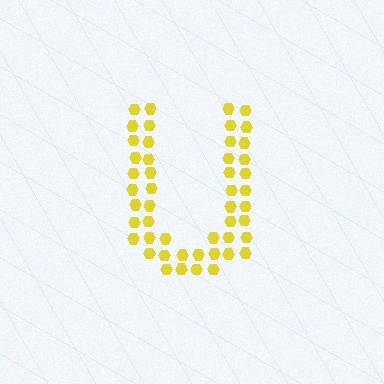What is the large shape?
The large shape is the letter U.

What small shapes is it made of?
It is made of small hexagons.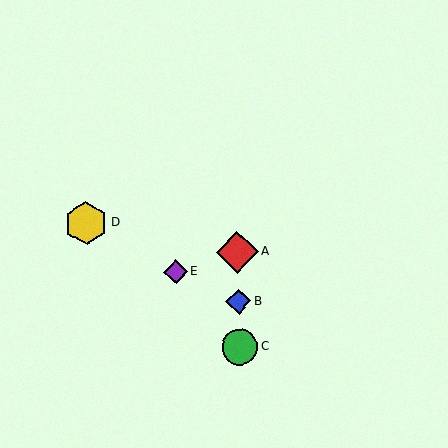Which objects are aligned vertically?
Objects A, B, C are aligned vertically.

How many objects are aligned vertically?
3 objects (A, B, C) are aligned vertically.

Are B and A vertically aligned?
Yes, both are at x≈238.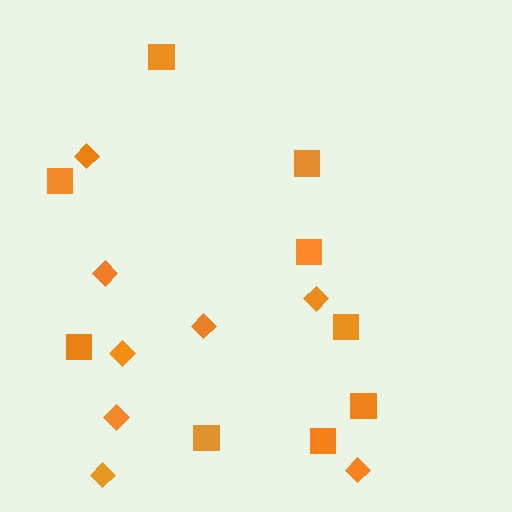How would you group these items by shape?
There are 2 groups: one group of squares (9) and one group of diamonds (8).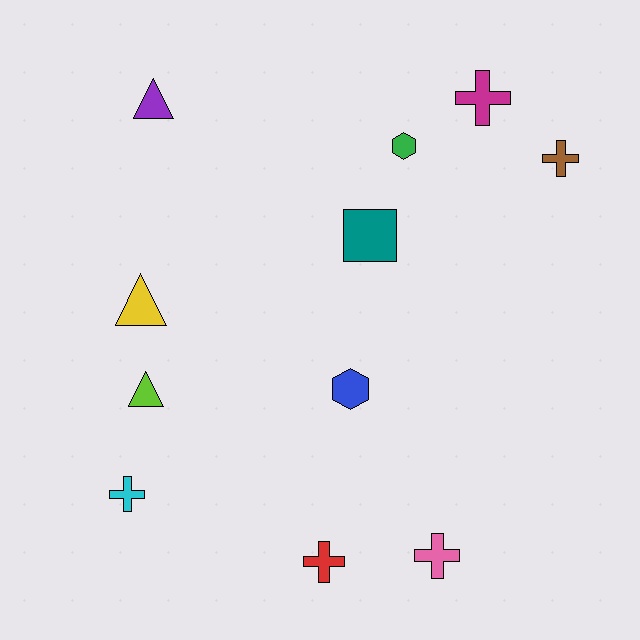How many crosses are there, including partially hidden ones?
There are 5 crosses.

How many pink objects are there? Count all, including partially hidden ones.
There is 1 pink object.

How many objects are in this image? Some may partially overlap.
There are 11 objects.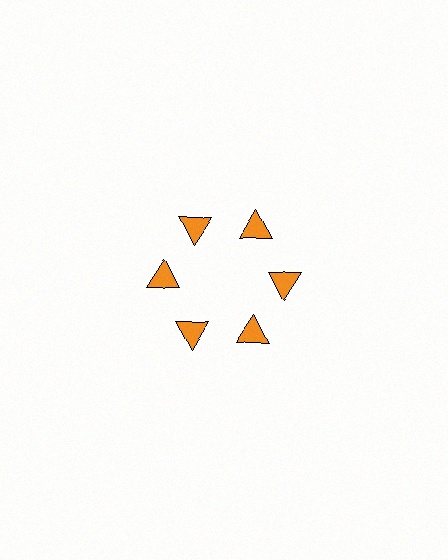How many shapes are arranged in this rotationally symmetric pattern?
There are 6 shapes, arranged in 6 groups of 1.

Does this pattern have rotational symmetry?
Yes, this pattern has 6-fold rotational symmetry. It looks the same after rotating 60 degrees around the center.